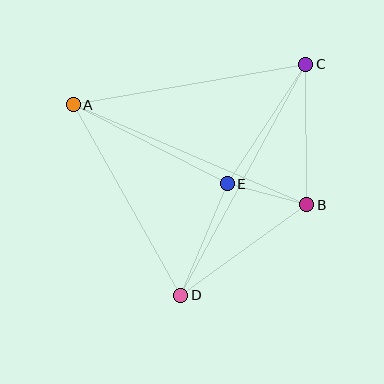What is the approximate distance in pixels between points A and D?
The distance between A and D is approximately 219 pixels.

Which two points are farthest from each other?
Points C and D are farthest from each other.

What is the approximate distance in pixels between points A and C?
The distance between A and C is approximately 236 pixels.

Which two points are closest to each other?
Points B and E are closest to each other.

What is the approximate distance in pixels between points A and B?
The distance between A and B is approximately 254 pixels.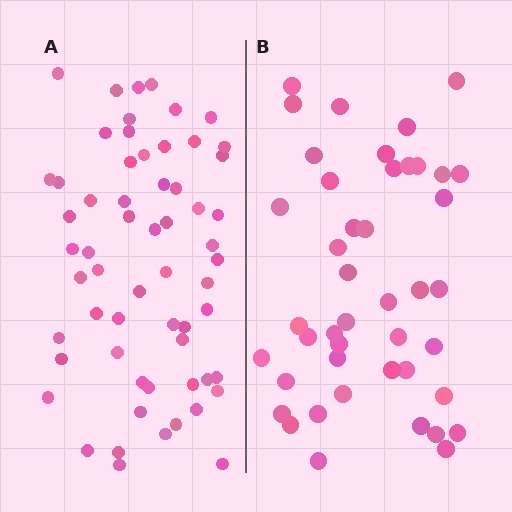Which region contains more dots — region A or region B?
Region A (the left region) has more dots.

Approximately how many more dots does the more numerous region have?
Region A has approximately 15 more dots than region B.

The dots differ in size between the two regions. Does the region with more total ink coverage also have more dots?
No. Region B has more total ink coverage because its dots are larger, but region A actually contains more individual dots. Total area can be misleading — the number of items is what matters here.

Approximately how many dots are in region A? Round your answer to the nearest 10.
About 60 dots.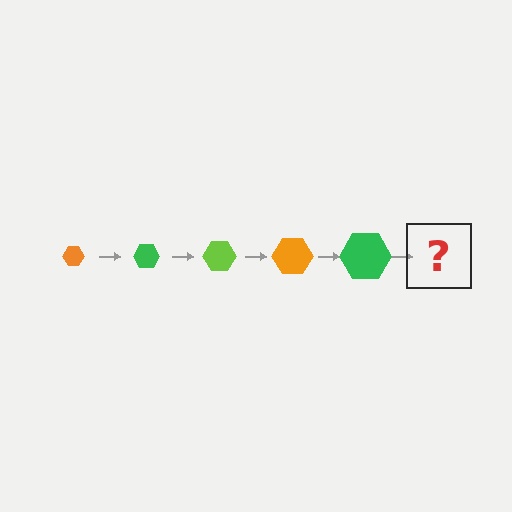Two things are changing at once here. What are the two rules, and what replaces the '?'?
The two rules are that the hexagon grows larger each step and the color cycles through orange, green, and lime. The '?' should be a lime hexagon, larger than the previous one.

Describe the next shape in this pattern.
It should be a lime hexagon, larger than the previous one.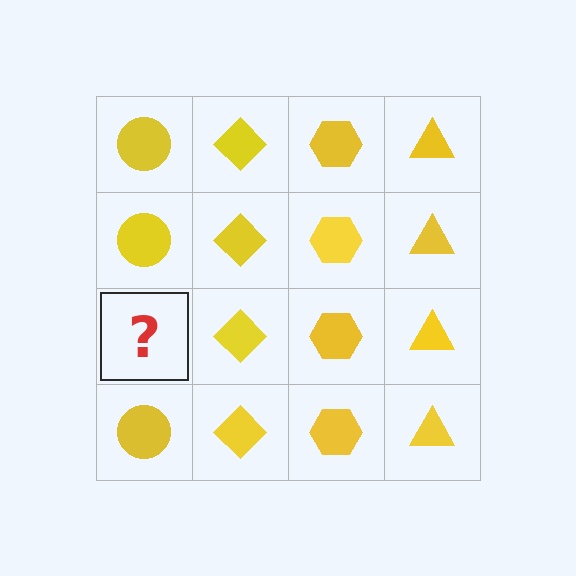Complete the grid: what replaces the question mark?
The question mark should be replaced with a yellow circle.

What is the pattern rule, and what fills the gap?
The rule is that each column has a consistent shape. The gap should be filled with a yellow circle.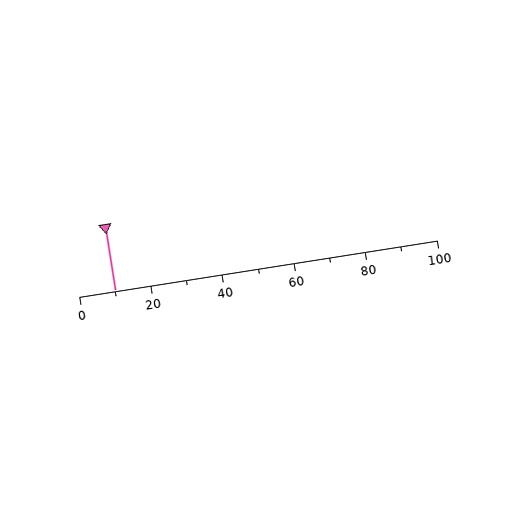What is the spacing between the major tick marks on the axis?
The major ticks are spaced 20 apart.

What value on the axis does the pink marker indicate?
The marker indicates approximately 10.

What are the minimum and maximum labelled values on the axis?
The axis runs from 0 to 100.